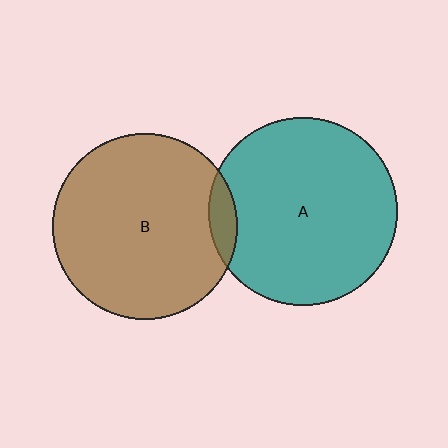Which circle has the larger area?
Circle A (teal).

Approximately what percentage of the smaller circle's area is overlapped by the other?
Approximately 5%.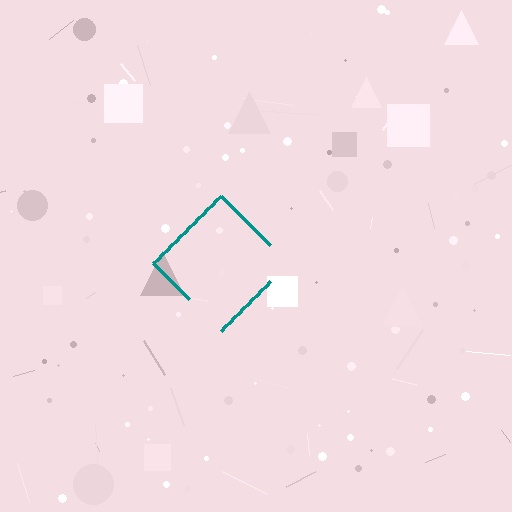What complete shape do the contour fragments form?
The contour fragments form a diamond.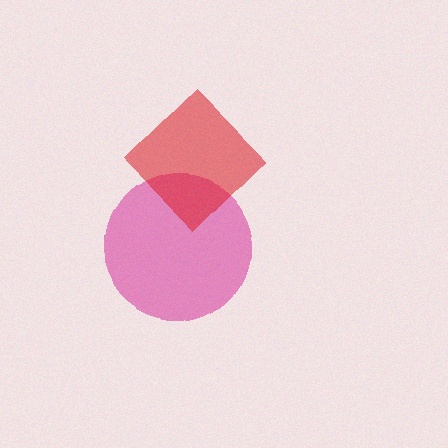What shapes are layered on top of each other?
The layered shapes are: a magenta circle, a red diamond.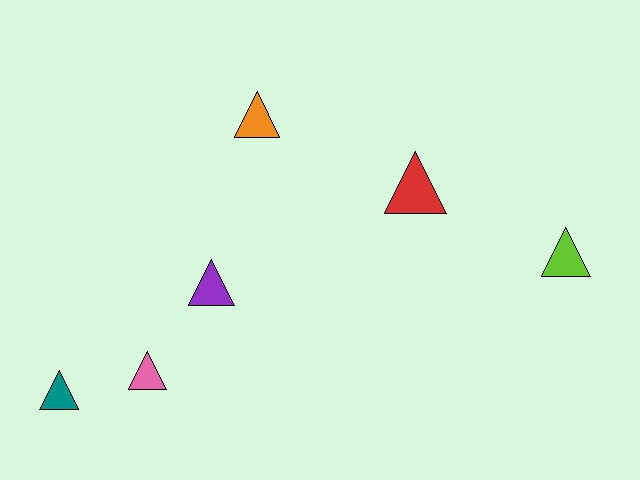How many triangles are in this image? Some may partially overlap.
There are 6 triangles.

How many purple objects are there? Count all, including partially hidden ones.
There is 1 purple object.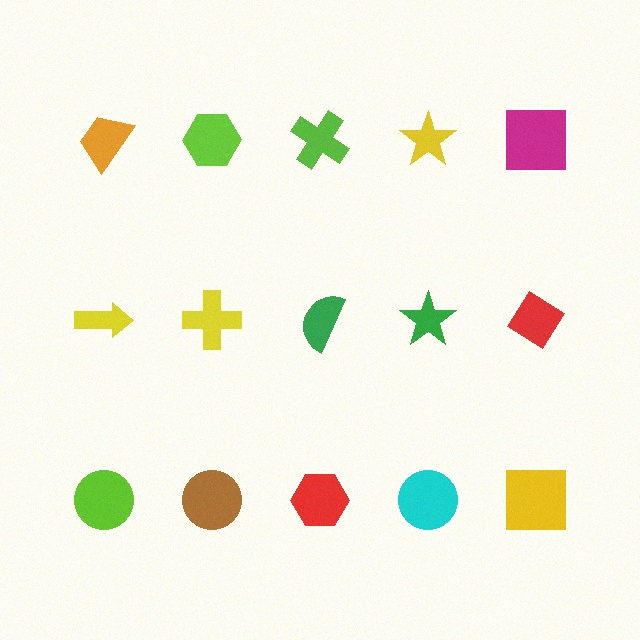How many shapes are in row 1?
5 shapes.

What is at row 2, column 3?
A green semicircle.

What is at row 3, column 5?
A yellow square.